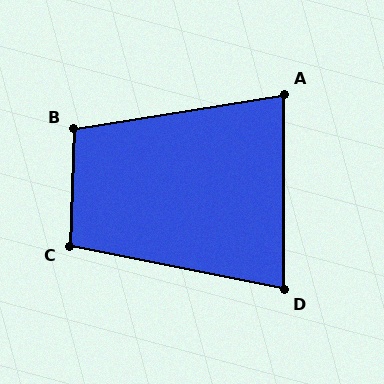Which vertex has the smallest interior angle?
D, at approximately 79 degrees.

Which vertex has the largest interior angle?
B, at approximately 101 degrees.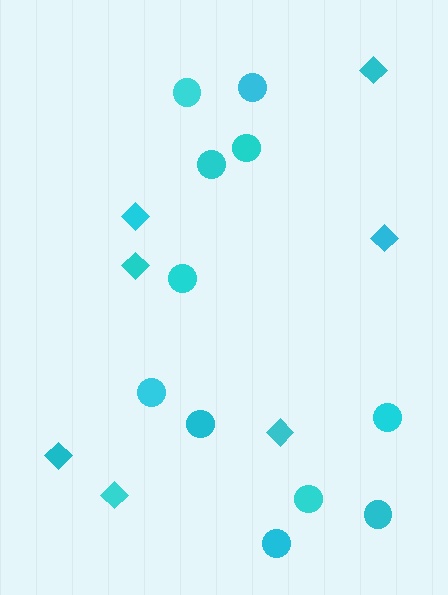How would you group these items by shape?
There are 2 groups: one group of circles (11) and one group of diamonds (7).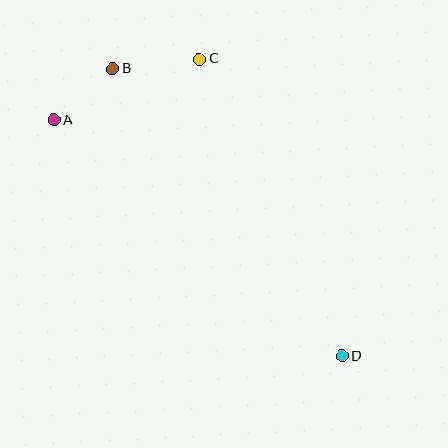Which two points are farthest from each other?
Points A and D are farthest from each other.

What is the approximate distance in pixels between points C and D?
The distance between C and D is approximately 329 pixels.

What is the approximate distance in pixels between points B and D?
The distance between B and D is approximately 367 pixels.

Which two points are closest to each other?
Points A and B are closest to each other.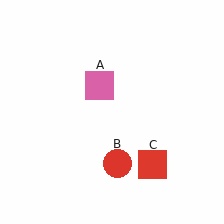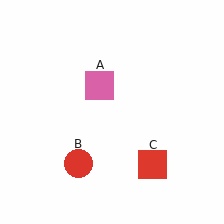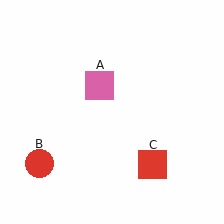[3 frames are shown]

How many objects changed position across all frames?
1 object changed position: red circle (object B).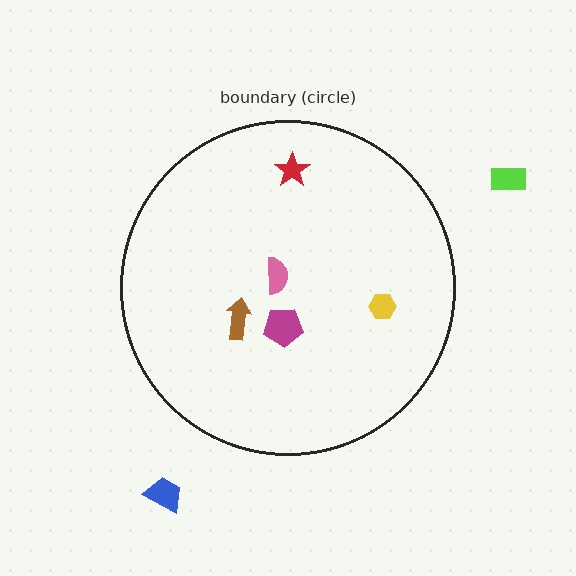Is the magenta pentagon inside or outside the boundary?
Inside.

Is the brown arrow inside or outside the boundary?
Inside.